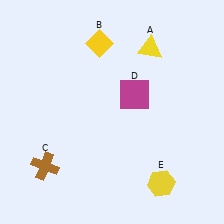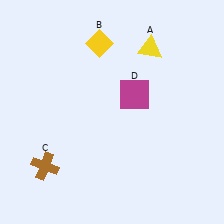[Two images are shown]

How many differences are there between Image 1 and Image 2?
There is 1 difference between the two images.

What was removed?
The yellow hexagon (E) was removed in Image 2.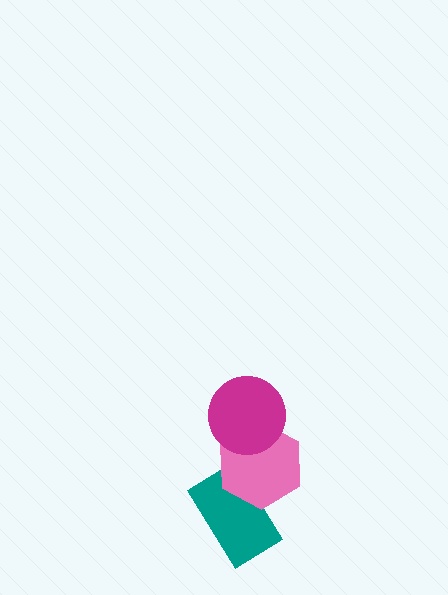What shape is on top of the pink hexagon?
The magenta circle is on top of the pink hexagon.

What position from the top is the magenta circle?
The magenta circle is 1st from the top.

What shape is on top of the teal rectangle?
The pink hexagon is on top of the teal rectangle.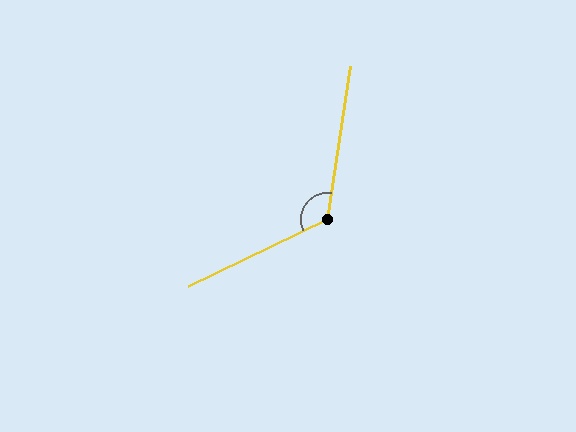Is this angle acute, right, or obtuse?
It is obtuse.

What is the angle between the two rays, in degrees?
Approximately 124 degrees.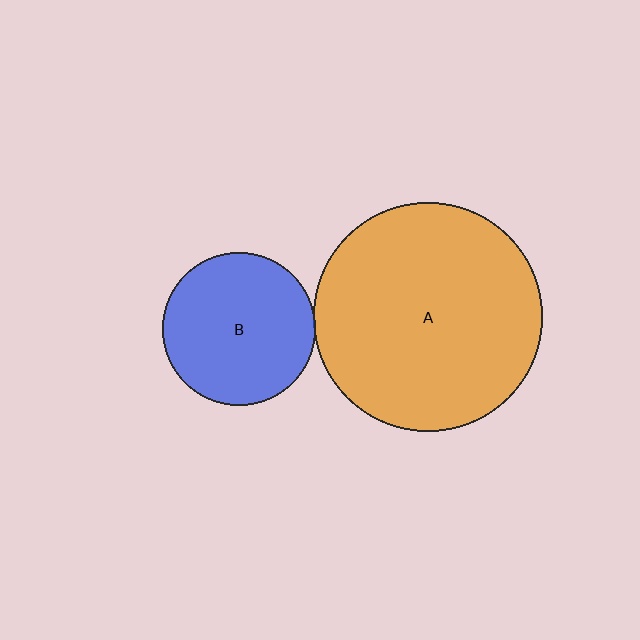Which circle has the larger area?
Circle A (orange).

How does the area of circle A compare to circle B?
Approximately 2.2 times.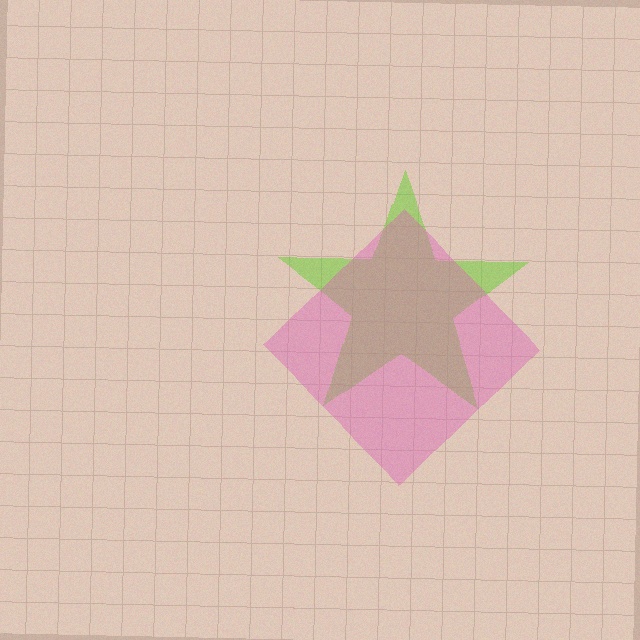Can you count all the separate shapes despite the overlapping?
Yes, there are 2 separate shapes.